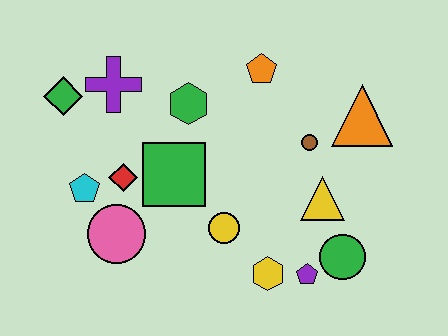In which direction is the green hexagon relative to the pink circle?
The green hexagon is above the pink circle.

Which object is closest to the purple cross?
The green diamond is closest to the purple cross.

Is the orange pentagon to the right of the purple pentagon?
No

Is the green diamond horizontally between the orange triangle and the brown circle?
No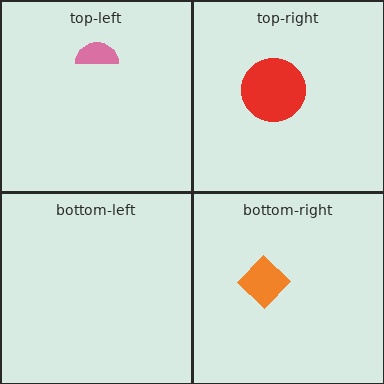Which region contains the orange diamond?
The bottom-right region.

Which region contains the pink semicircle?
The top-left region.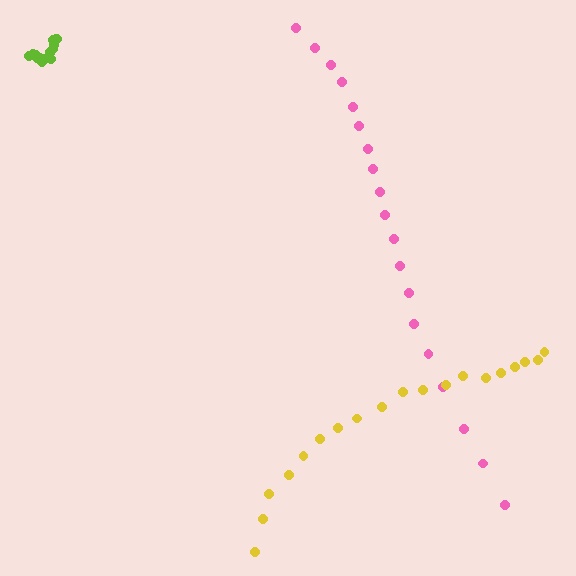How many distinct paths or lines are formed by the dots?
There are 3 distinct paths.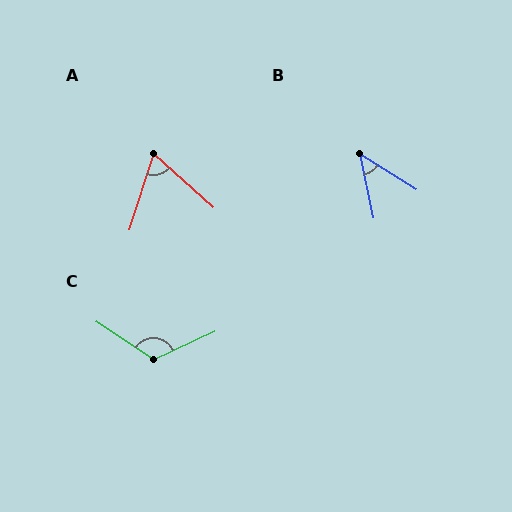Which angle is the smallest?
B, at approximately 47 degrees.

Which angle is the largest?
C, at approximately 122 degrees.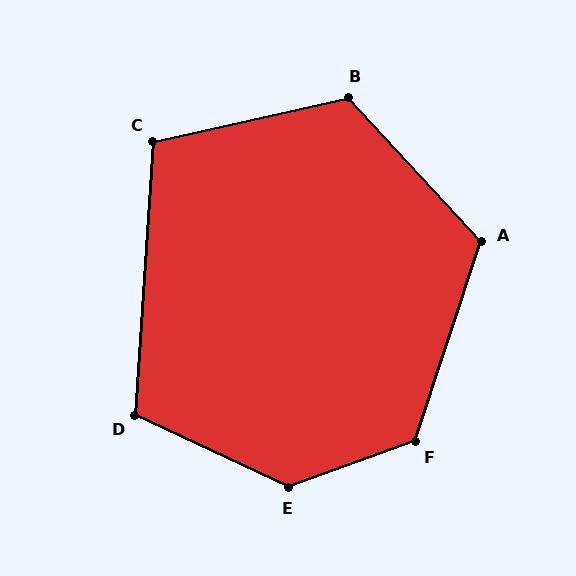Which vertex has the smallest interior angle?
C, at approximately 106 degrees.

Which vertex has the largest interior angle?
E, at approximately 135 degrees.